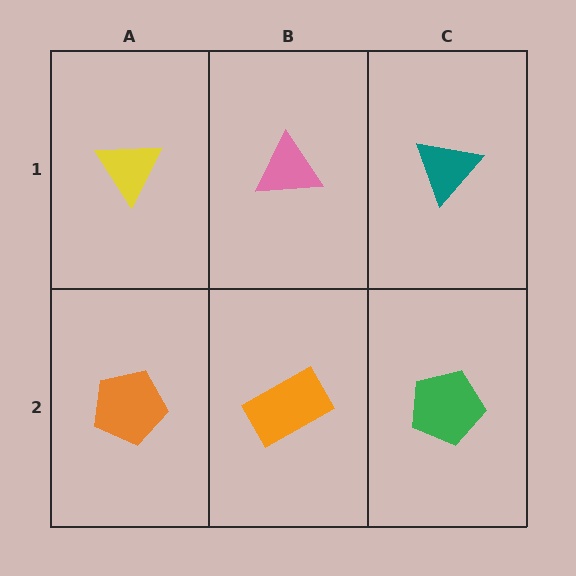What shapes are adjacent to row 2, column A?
A yellow triangle (row 1, column A), an orange rectangle (row 2, column B).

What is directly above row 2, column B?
A pink triangle.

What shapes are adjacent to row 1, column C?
A green pentagon (row 2, column C), a pink triangle (row 1, column B).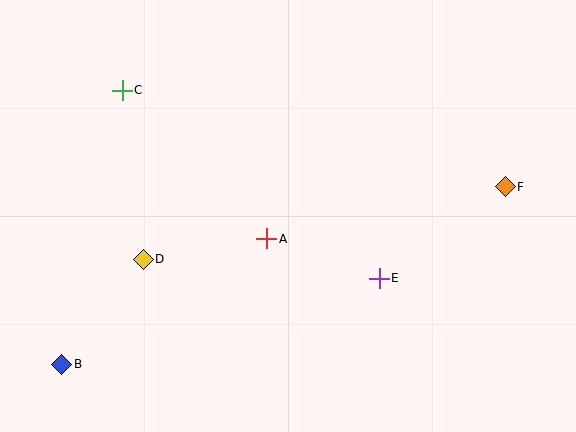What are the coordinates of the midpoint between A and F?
The midpoint between A and F is at (386, 213).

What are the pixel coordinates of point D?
Point D is at (143, 259).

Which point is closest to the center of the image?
Point A at (267, 239) is closest to the center.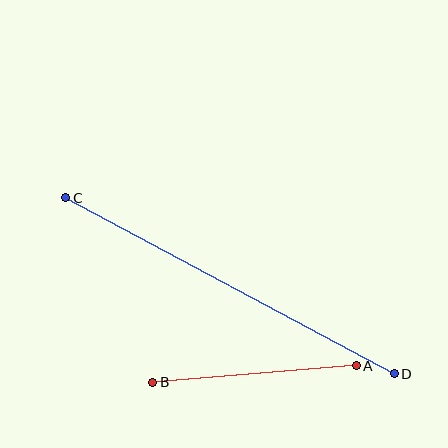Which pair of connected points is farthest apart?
Points C and D are farthest apart.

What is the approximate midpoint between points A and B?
The midpoint is at approximately (255, 374) pixels.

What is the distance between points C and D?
The distance is approximately 373 pixels.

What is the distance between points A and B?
The distance is approximately 204 pixels.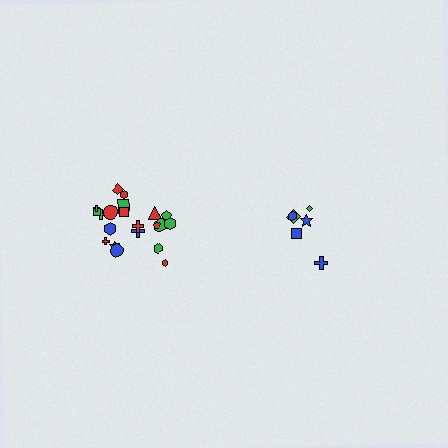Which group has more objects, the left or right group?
The left group.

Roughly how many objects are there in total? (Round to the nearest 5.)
Roughly 30 objects in total.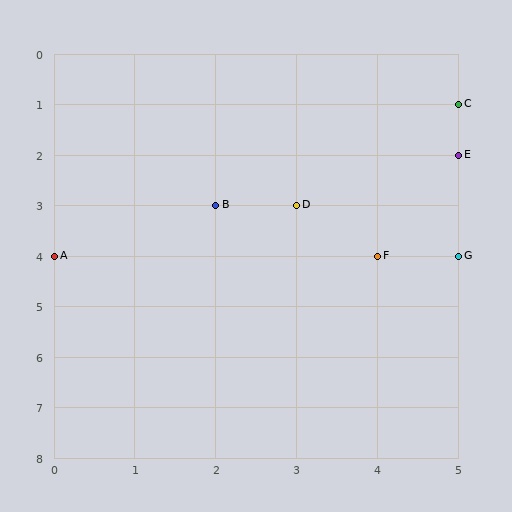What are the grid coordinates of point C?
Point C is at grid coordinates (5, 1).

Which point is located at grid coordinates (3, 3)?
Point D is at (3, 3).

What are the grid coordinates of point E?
Point E is at grid coordinates (5, 2).